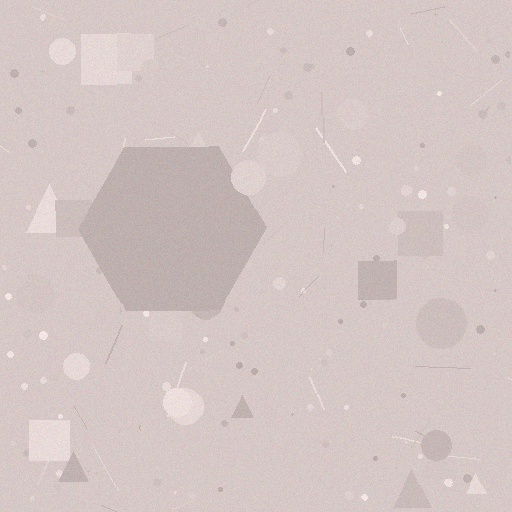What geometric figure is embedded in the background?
A hexagon is embedded in the background.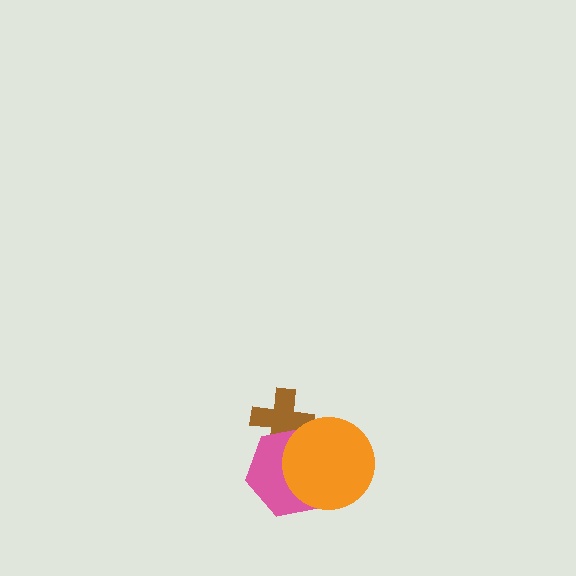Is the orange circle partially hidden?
No, no other shape covers it.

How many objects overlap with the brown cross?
2 objects overlap with the brown cross.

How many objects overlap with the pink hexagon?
2 objects overlap with the pink hexagon.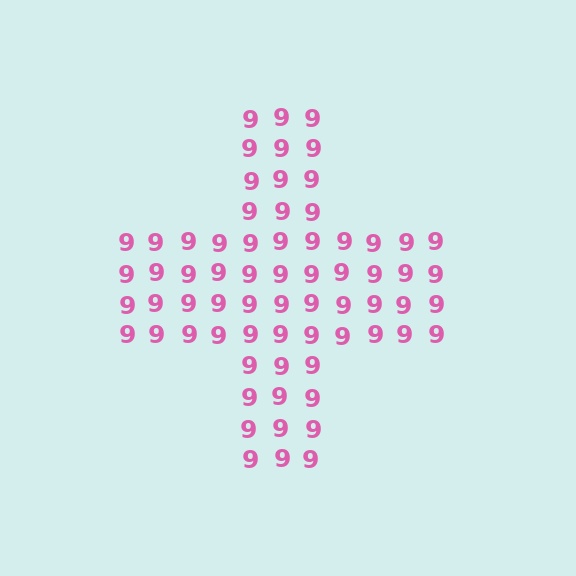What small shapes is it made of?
It is made of small digit 9's.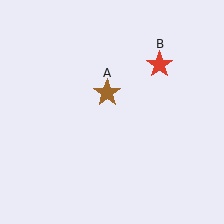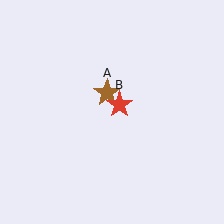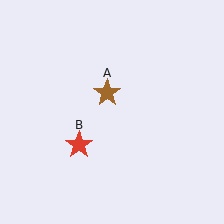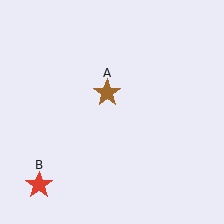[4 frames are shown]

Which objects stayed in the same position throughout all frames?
Brown star (object A) remained stationary.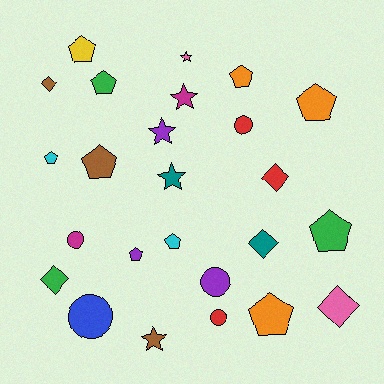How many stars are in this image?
There are 5 stars.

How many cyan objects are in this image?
There are 2 cyan objects.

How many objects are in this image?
There are 25 objects.